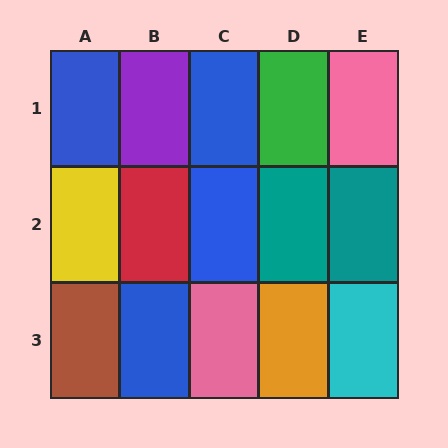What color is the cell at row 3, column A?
Brown.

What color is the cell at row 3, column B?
Blue.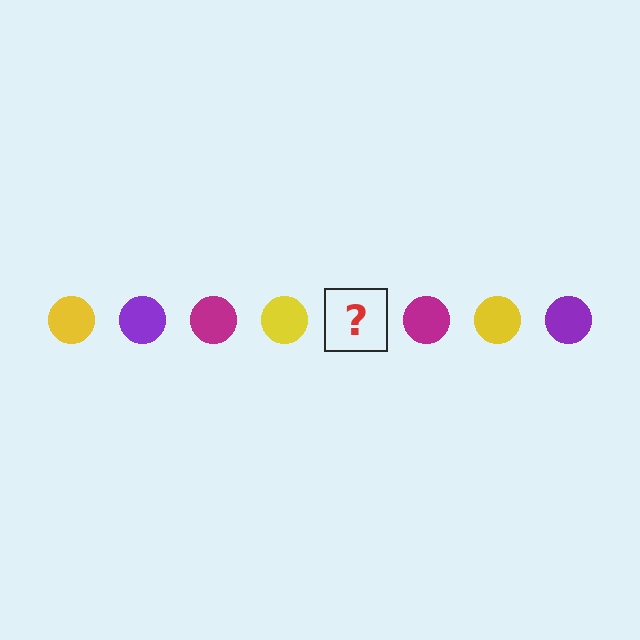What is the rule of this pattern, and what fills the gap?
The rule is that the pattern cycles through yellow, purple, magenta circles. The gap should be filled with a purple circle.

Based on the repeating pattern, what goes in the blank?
The blank should be a purple circle.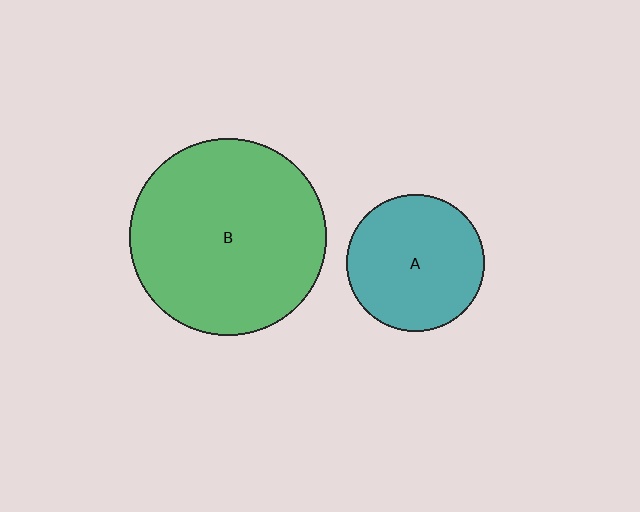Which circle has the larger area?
Circle B (green).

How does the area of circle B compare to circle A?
Approximately 2.1 times.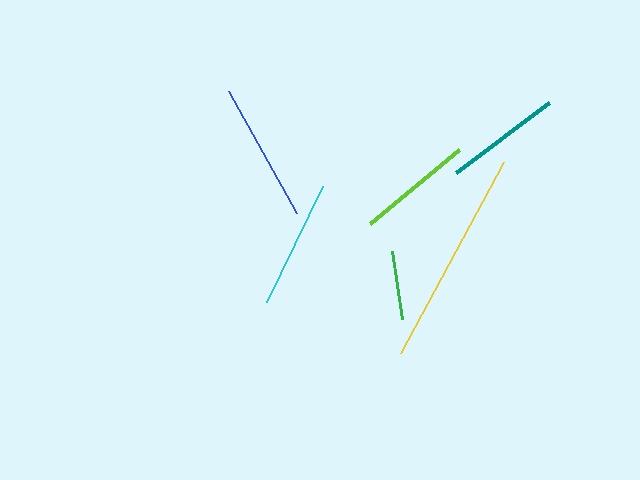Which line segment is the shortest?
The green line is the shortest at approximately 69 pixels.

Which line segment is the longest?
The yellow line is the longest at approximately 217 pixels.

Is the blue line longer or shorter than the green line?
The blue line is longer than the green line.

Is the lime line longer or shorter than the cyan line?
The cyan line is longer than the lime line.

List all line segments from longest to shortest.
From longest to shortest: yellow, blue, cyan, teal, lime, green.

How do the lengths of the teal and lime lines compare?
The teal and lime lines are approximately the same length.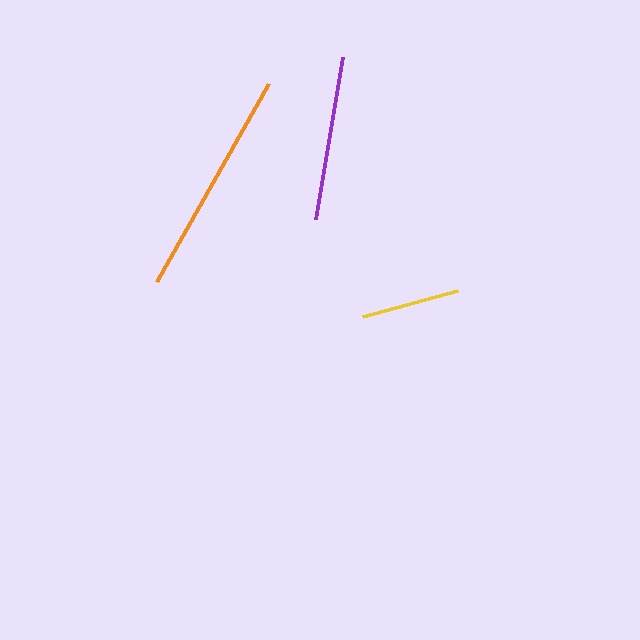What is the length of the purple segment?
The purple segment is approximately 164 pixels long.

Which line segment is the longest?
The orange line is the longest at approximately 228 pixels.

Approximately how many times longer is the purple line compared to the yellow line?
The purple line is approximately 1.7 times the length of the yellow line.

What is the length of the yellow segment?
The yellow segment is approximately 98 pixels long.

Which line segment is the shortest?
The yellow line is the shortest at approximately 98 pixels.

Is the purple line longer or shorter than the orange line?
The orange line is longer than the purple line.